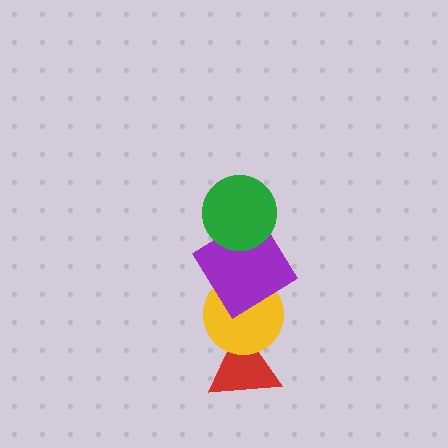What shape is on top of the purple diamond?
The green circle is on top of the purple diamond.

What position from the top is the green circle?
The green circle is 1st from the top.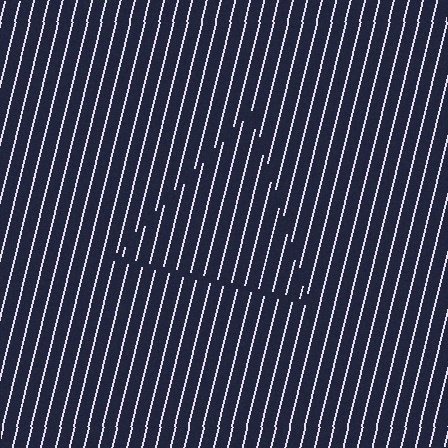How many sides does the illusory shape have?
3 sides — the line-ends trace a triangle.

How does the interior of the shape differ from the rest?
The interior of the shape contains the same grating, shifted by half a period — the contour is defined by the phase discontinuity where line-ends from the inner and outer gratings abut.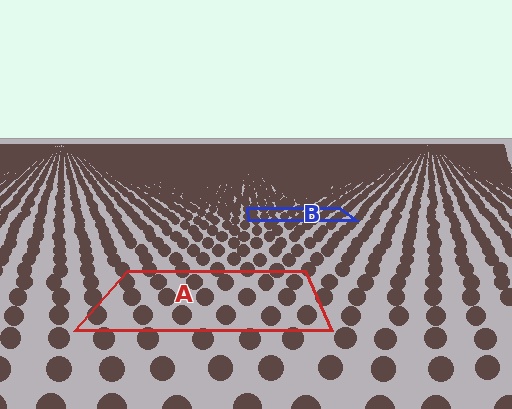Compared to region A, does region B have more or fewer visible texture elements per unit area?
Region B has more texture elements per unit area — they are packed more densely because it is farther away.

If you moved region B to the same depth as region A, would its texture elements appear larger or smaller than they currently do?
They would appear larger. At a closer depth, the same texture elements are projected at a bigger on-screen size.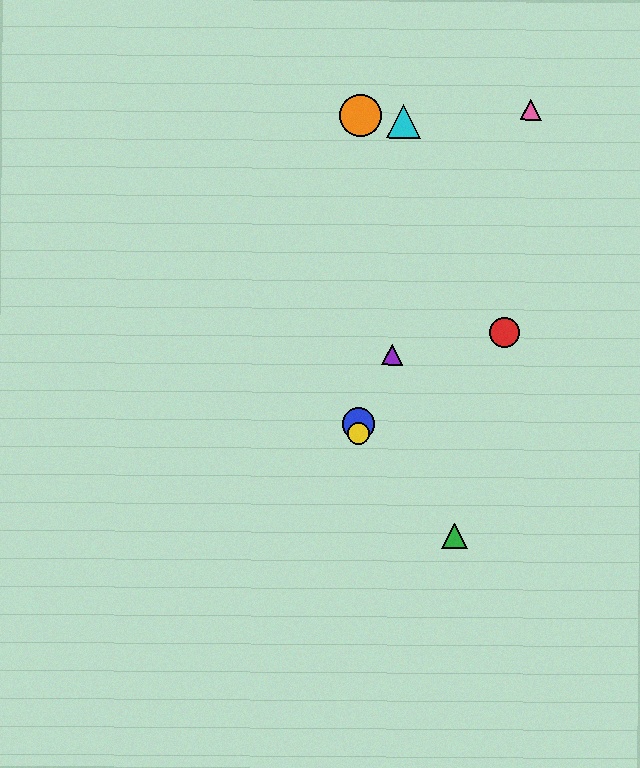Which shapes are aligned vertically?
The blue circle, the yellow circle, the orange circle are aligned vertically.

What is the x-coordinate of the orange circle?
The orange circle is at x≈361.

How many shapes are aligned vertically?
3 shapes (the blue circle, the yellow circle, the orange circle) are aligned vertically.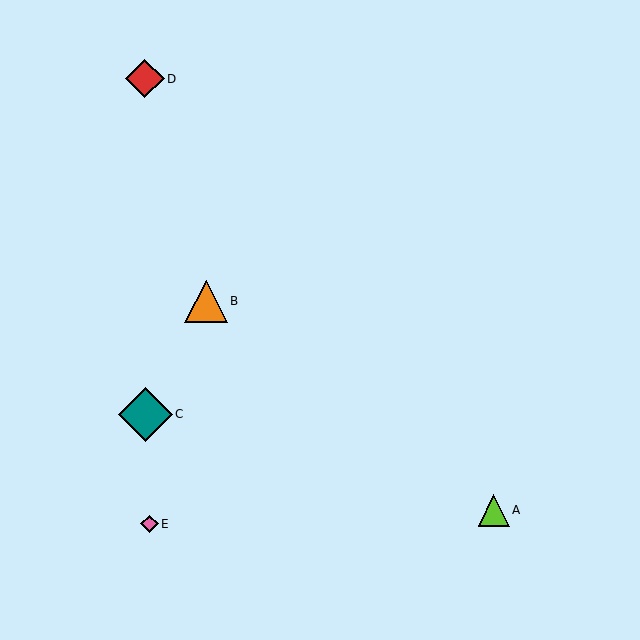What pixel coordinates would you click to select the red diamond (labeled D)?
Click at (145, 79) to select the red diamond D.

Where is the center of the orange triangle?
The center of the orange triangle is at (206, 301).